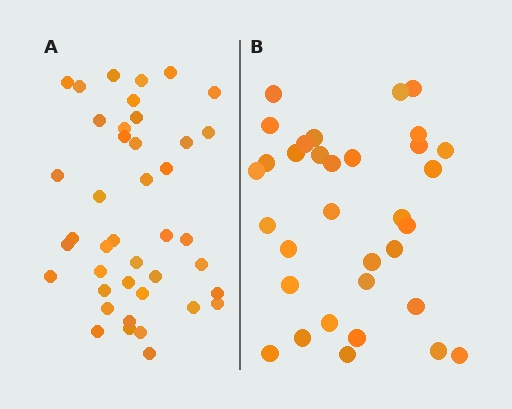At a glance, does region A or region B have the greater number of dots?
Region A (the left region) has more dots.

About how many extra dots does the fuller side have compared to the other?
Region A has roughly 8 or so more dots than region B.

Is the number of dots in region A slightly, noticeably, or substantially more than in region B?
Region A has only slightly more — the two regions are fairly close. The ratio is roughly 1.2 to 1.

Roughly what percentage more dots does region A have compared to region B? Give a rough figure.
About 25% more.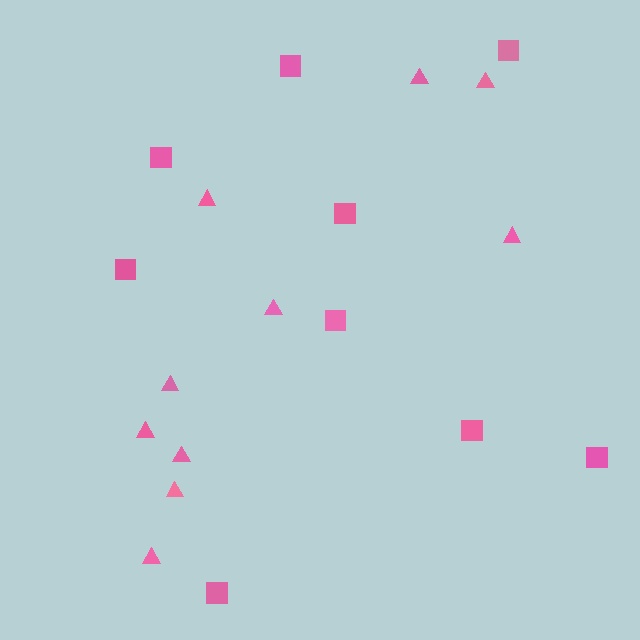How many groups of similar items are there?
There are 2 groups: one group of triangles (10) and one group of squares (9).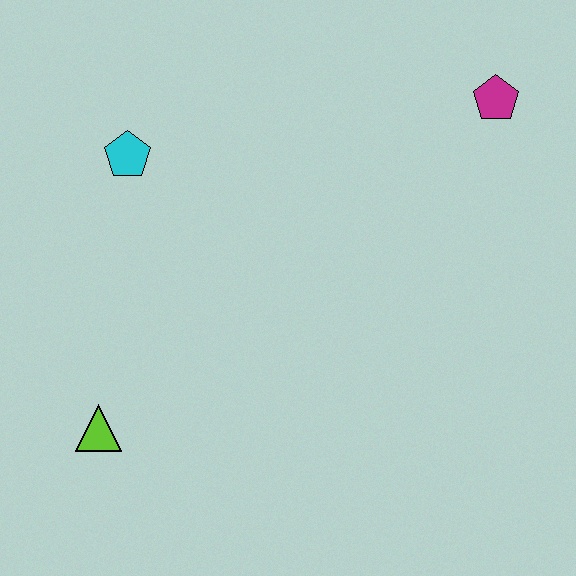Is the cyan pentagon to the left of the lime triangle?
No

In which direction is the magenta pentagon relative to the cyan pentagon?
The magenta pentagon is to the right of the cyan pentagon.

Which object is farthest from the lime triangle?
The magenta pentagon is farthest from the lime triangle.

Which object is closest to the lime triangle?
The cyan pentagon is closest to the lime triangle.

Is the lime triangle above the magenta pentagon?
No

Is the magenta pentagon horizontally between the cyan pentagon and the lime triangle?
No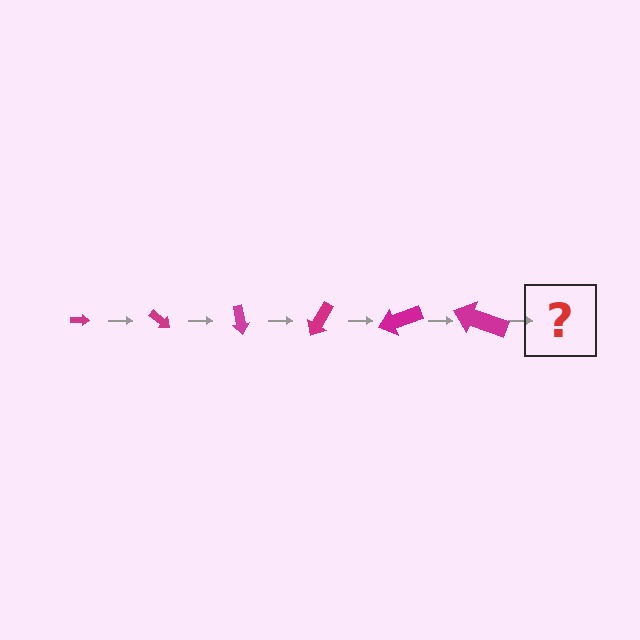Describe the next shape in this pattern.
It should be an arrow, larger than the previous one and rotated 240 degrees from the start.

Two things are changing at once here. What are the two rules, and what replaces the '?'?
The two rules are that the arrow grows larger each step and it rotates 40 degrees each step. The '?' should be an arrow, larger than the previous one and rotated 240 degrees from the start.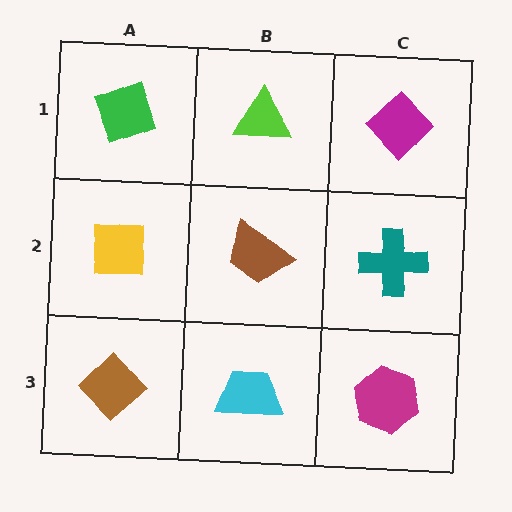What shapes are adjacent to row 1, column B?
A brown trapezoid (row 2, column B), a green diamond (row 1, column A), a magenta diamond (row 1, column C).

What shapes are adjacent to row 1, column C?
A teal cross (row 2, column C), a lime triangle (row 1, column B).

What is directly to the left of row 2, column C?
A brown trapezoid.